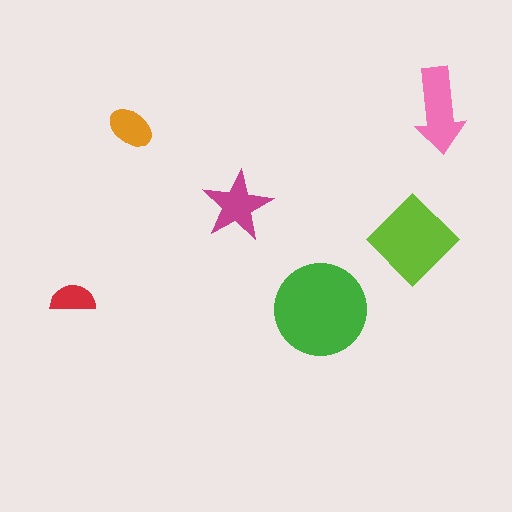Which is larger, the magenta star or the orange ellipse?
The magenta star.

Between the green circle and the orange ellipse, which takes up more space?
The green circle.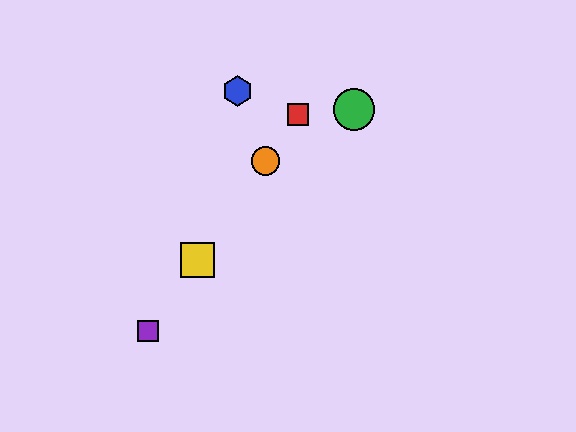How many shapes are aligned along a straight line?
4 shapes (the red square, the yellow square, the purple square, the orange circle) are aligned along a straight line.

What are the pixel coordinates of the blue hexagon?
The blue hexagon is at (238, 91).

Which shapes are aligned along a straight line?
The red square, the yellow square, the purple square, the orange circle are aligned along a straight line.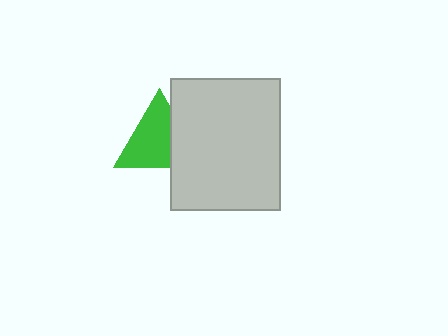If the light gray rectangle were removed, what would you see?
You would see the complete green triangle.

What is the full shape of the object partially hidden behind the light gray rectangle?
The partially hidden object is a green triangle.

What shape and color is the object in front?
The object in front is a light gray rectangle.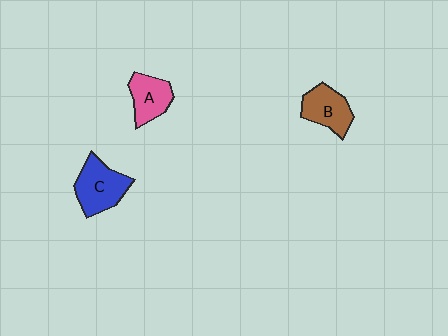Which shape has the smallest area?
Shape A (pink).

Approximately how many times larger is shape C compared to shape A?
Approximately 1.3 times.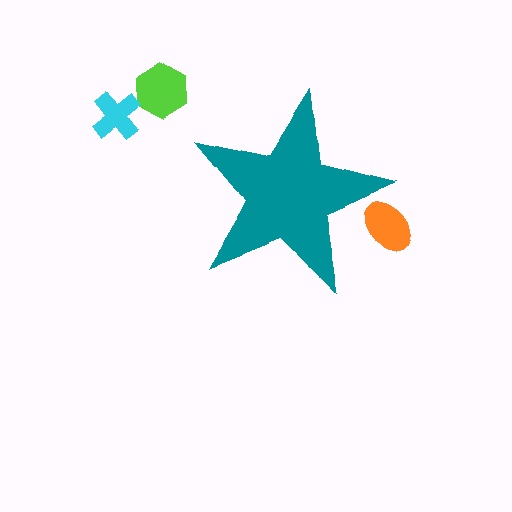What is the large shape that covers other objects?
A teal star.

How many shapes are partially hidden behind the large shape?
1 shape is partially hidden.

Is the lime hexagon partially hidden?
No, the lime hexagon is fully visible.